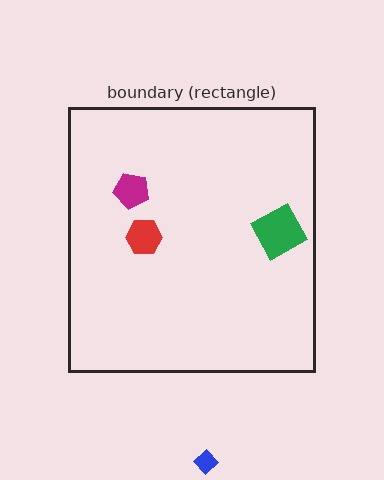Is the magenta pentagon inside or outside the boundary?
Inside.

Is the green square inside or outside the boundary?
Inside.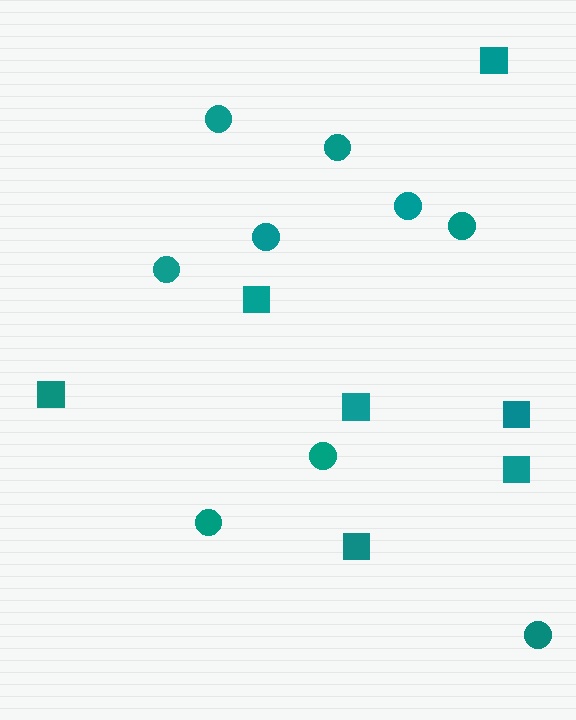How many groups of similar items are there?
There are 2 groups: one group of circles (9) and one group of squares (7).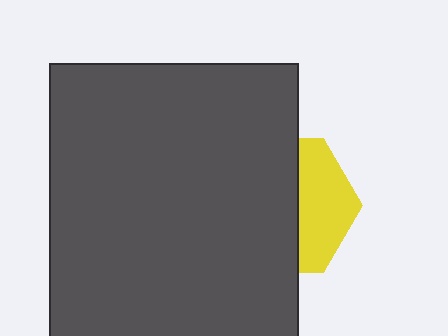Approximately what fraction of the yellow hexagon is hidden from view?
Roughly 62% of the yellow hexagon is hidden behind the dark gray rectangle.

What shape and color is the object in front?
The object in front is a dark gray rectangle.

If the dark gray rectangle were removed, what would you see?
You would see the complete yellow hexagon.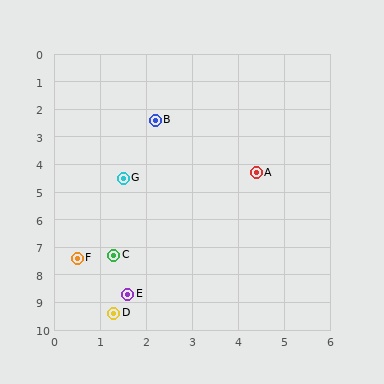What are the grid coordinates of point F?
Point F is at approximately (0.5, 7.4).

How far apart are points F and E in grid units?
Points F and E are about 1.7 grid units apart.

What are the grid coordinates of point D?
Point D is at approximately (1.3, 9.4).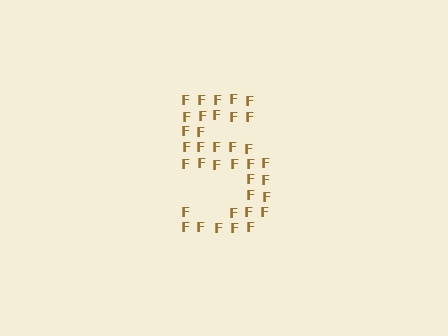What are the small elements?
The small elements are letter F's.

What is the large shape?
The large shape is the digit 5.